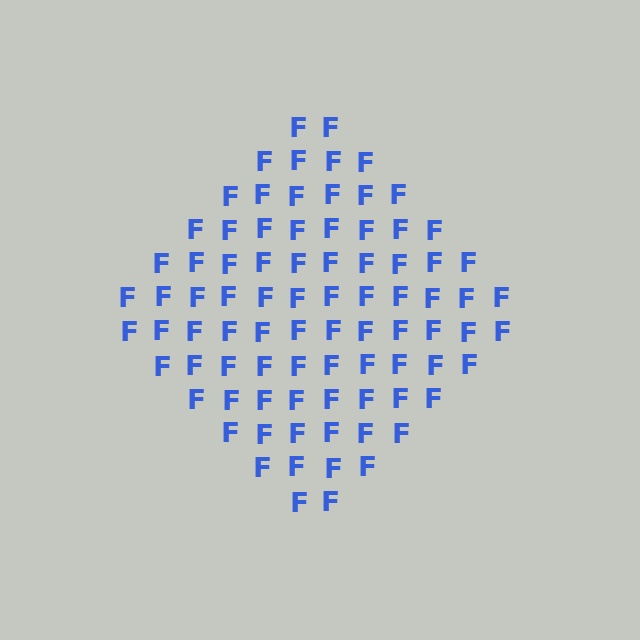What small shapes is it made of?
It is made of small letter F's.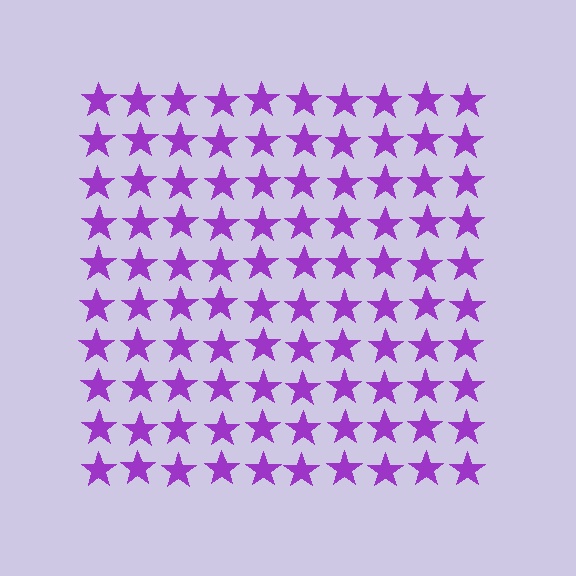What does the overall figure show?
The overall figure shows a square.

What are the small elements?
The small elements are stars.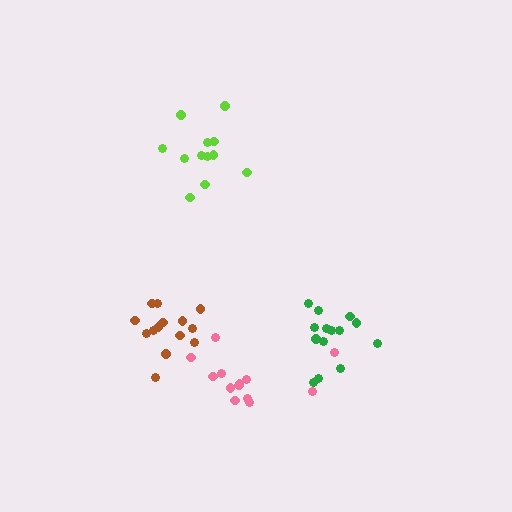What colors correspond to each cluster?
The clusters are colored: brown, lime, green, pink.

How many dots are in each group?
Group 1: 14 dots, Group 2: 12 dots, Group 3: 14 dots, Group 4: 13 dots (53 total).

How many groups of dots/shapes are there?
There are 4 groups.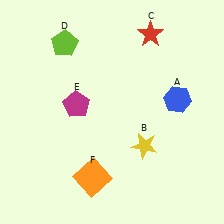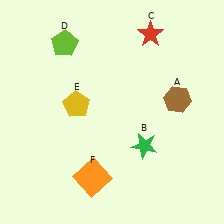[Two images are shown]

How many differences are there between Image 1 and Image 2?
There are 3 differences between the two images.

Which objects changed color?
A changed from blue to brown. B changed from yellow to green. E changed from magenta to yellow.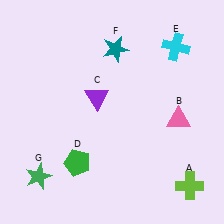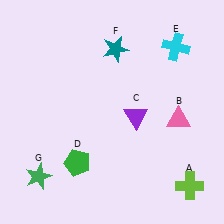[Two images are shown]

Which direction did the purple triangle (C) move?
The purple triangle (C) moved right.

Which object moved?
The purple triangle (C) moved right.